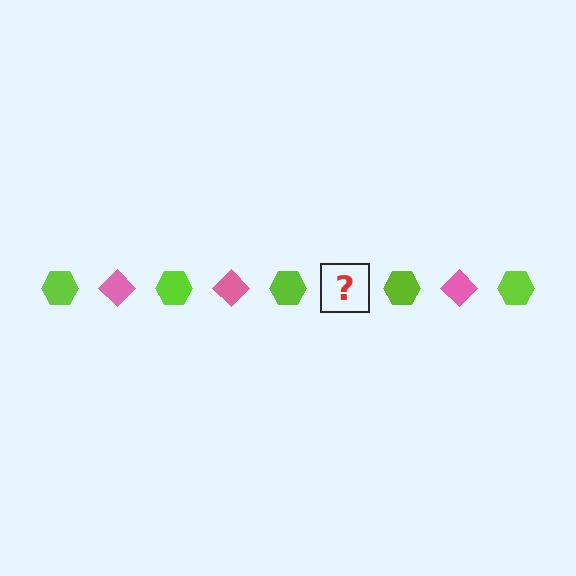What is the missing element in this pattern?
The missing element is a pink diamond.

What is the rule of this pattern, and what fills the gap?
The rule is that the pattern alternates between lime hexagon and pink diamond. The gap should be filled with a pink diamond.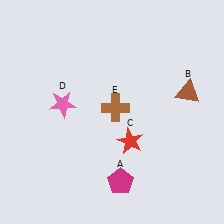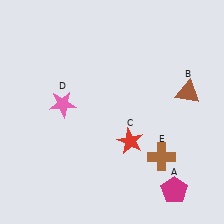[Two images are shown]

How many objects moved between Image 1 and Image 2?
2 objects moved between the two images.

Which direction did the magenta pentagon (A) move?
The magenta pentagon (A) moved right.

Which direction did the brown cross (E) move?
The brown cross (E) moved down.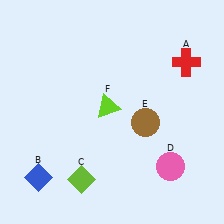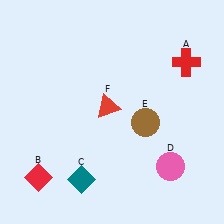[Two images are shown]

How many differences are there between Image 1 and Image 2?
There are 3 differences between the two images.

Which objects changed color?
B changed from blue to red. C changed from lime to teal. F changed from lime to red.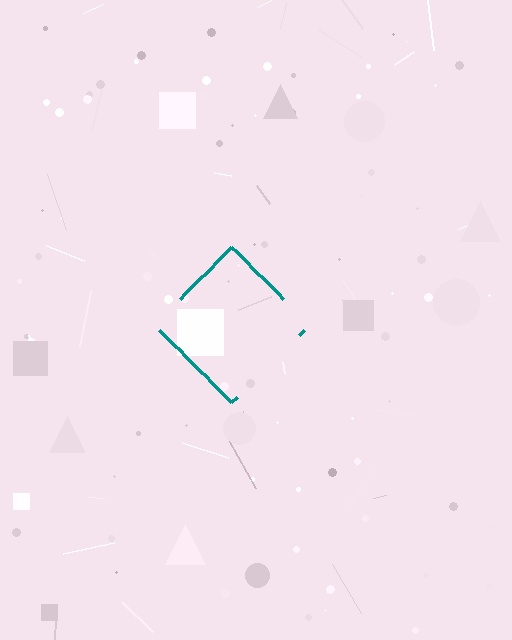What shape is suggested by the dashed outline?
The dashed outline suggests a diamond.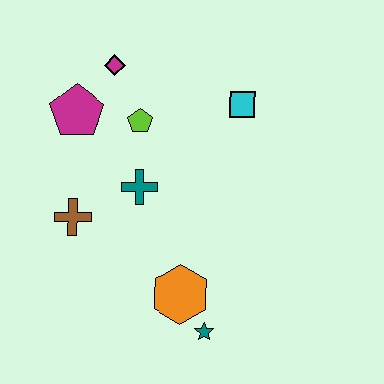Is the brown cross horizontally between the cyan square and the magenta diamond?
No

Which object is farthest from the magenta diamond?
The teal star is farthest from the magenta diamond.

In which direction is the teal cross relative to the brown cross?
The teal cross is to the right of the brown cross.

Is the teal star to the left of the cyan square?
Yes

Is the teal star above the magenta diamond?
No